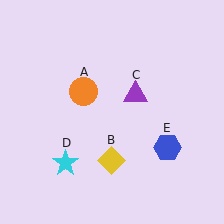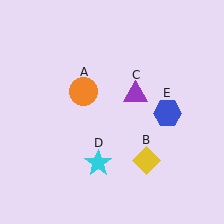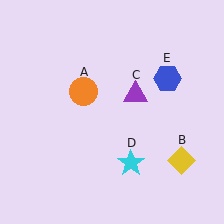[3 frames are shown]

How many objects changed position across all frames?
3 objects changed position: yellow diamond (object B), cyan star (object D), blue hexagon (object E).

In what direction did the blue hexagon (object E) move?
The blue hexagon (object E) moved up.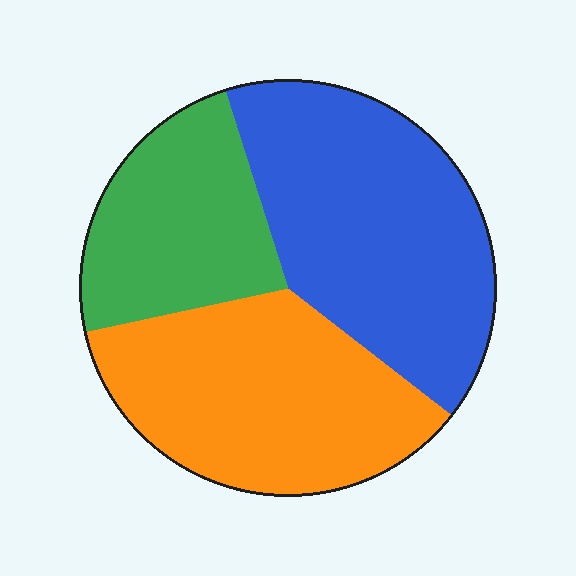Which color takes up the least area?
Green, at roughly 25%.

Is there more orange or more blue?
Blue.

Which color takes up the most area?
Blue, at roughly 40%.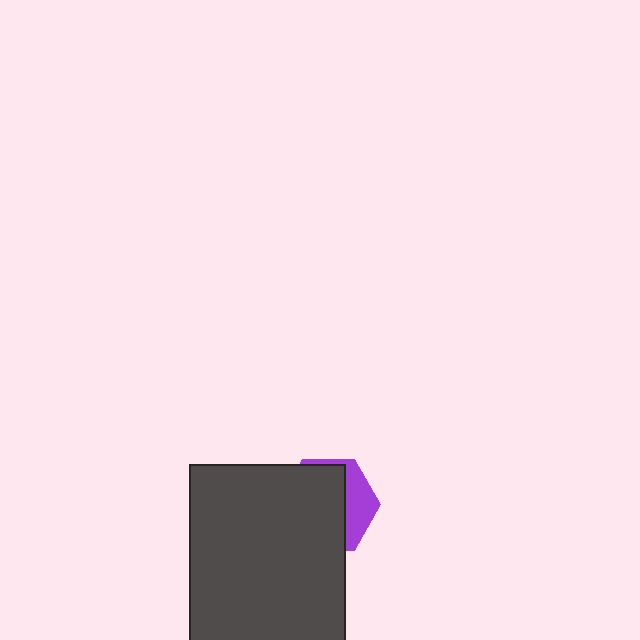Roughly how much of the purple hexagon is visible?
A small part of it is visible (roughly 31%).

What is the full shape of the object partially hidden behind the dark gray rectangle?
The partially hidden object is a purple hexagon.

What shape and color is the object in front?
The object in front is a dark gray rectangle.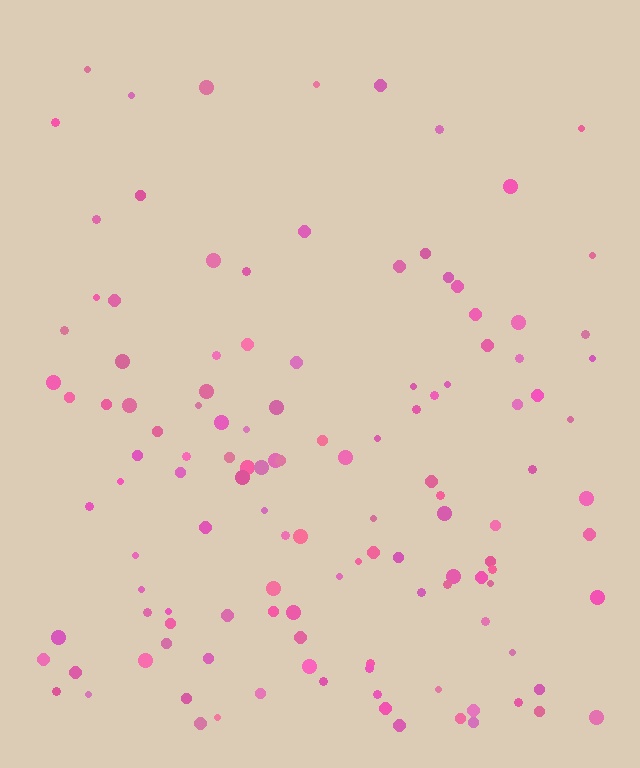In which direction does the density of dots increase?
From top to bottom, with the bottom side densest.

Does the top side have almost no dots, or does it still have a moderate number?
Still a moderate number, just noticeably fewer than the bottom.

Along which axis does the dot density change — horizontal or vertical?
Vertical.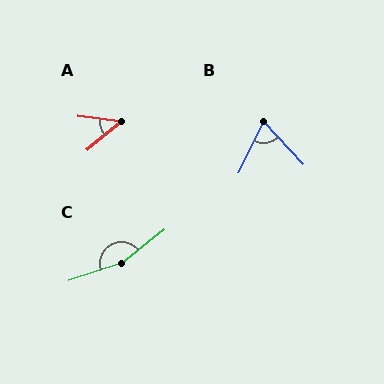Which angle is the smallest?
A, at approximately 46 degrees.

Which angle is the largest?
C, at approximately 160 degrees.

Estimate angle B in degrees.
Approximately 70 degrees.